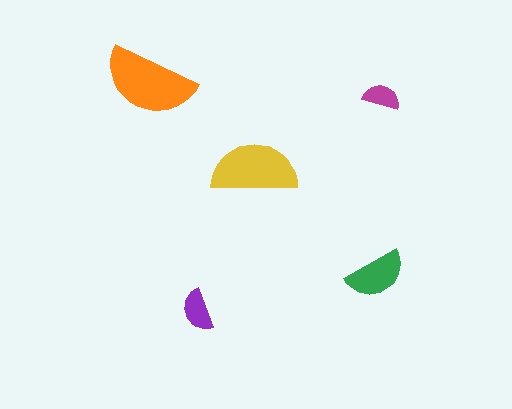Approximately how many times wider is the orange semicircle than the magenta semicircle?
About 2.5 times wider.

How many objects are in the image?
There are 5 objects in the image.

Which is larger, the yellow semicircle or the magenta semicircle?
The yellow one.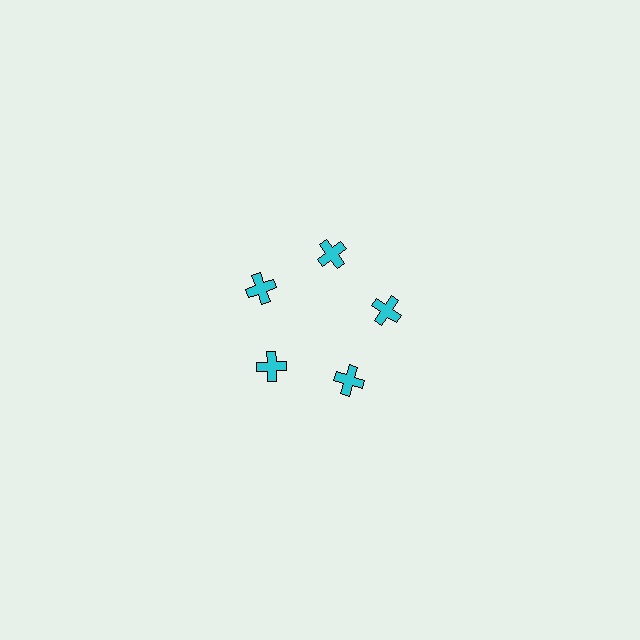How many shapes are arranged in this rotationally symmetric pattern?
There are 5 shapes, arranged in 5 groups of 1.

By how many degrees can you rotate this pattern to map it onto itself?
The pattern maps onto itself every 72 degrees of rotation.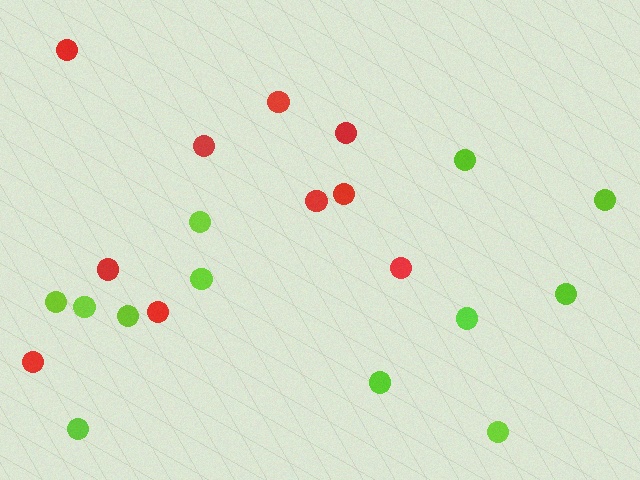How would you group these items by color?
There are 2 groups: one group of red circles (10) and one group of lime circles (12).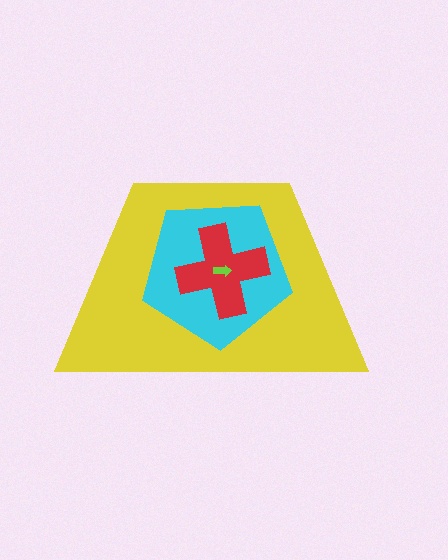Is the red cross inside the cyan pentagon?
Yes.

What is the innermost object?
The lime arrow.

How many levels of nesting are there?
4.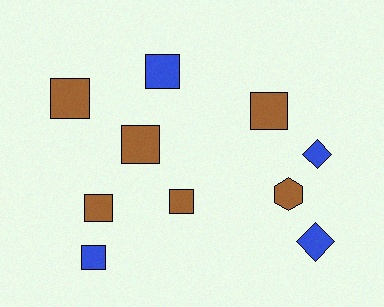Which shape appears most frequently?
Square, with 7 objects.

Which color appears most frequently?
Brown, with 6 objects.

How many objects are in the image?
There are 10 objects.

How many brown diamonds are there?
There are no brown diamonds.